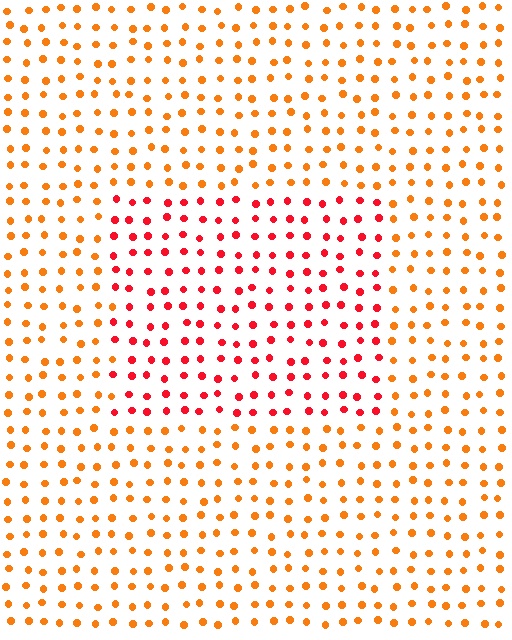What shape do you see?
I see a rectangle.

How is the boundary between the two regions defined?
The boundary is defined purely by a slight shift in hue (about 35 degrees). Spacing, size, and orientation are identical on both sides.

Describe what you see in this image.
The image is filled with small orange elements in a uniform arrangement. A rectangle-shaped region is visible where the elements are tinted to a slightly different hue, forming a subtle color boundary.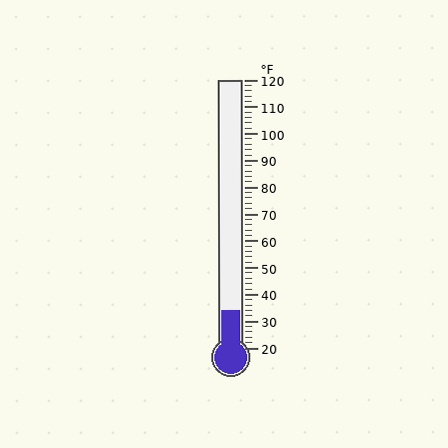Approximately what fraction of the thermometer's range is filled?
The thermometer is filled to approximately 15% of its range.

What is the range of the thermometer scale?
The thermometer scale ranges from 20°F to 120°F.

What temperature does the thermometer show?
The thermometer shows approximately 34°F.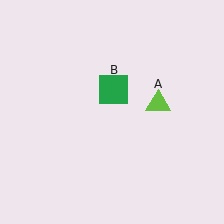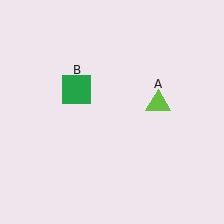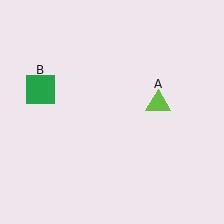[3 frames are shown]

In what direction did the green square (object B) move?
The green square (object B) moved left.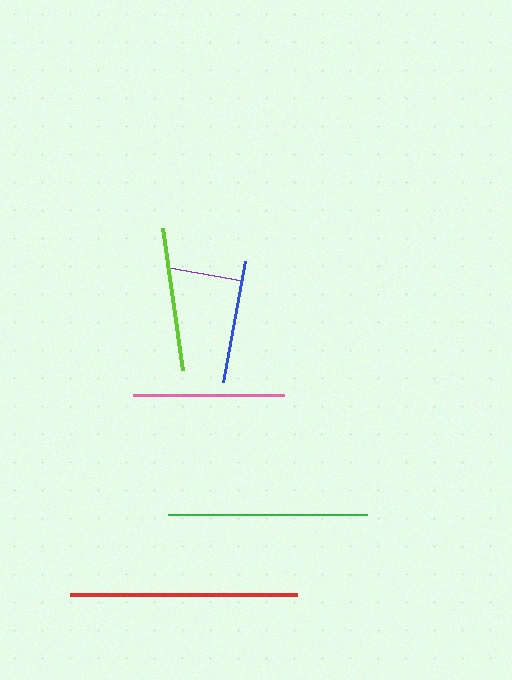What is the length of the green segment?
The green segment is approximately 199 pixels long.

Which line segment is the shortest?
The purple line is the shortest at approximately 74 pixels.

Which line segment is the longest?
The red line is the longest at approximately 228 pixels.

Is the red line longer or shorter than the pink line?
The red line is longer than the pink line.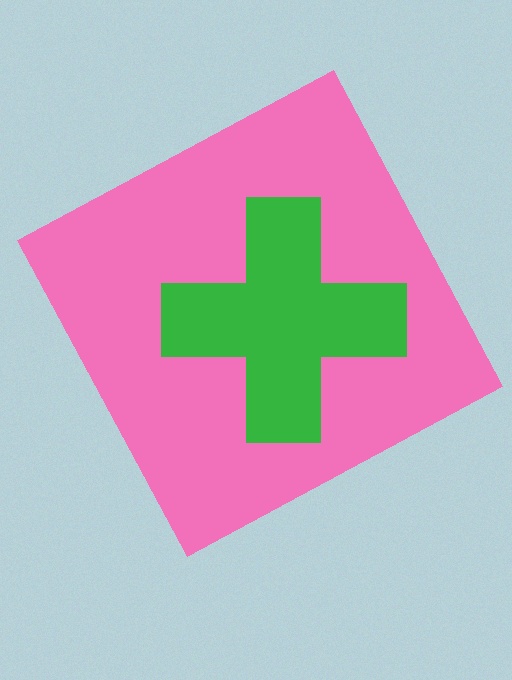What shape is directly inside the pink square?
The green cross.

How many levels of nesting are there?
2.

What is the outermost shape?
The pink square.